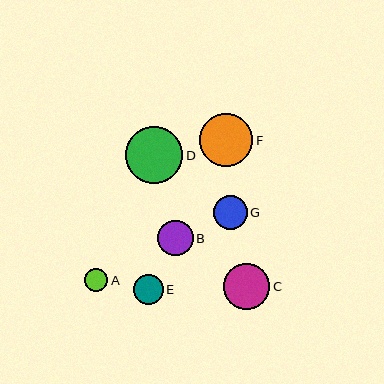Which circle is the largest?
Circle D is the largest with a size of approximately 57 pixels.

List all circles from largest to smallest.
From largest to smallest: D, F, C, B, G, E, A.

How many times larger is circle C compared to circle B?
Circle C is approximately 1.3 times the size of circle B.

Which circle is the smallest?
Circle A is the smallest with a size of approximately 23 pixels.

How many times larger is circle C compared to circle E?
Circle C is approximately 1.5 times the size of circle E.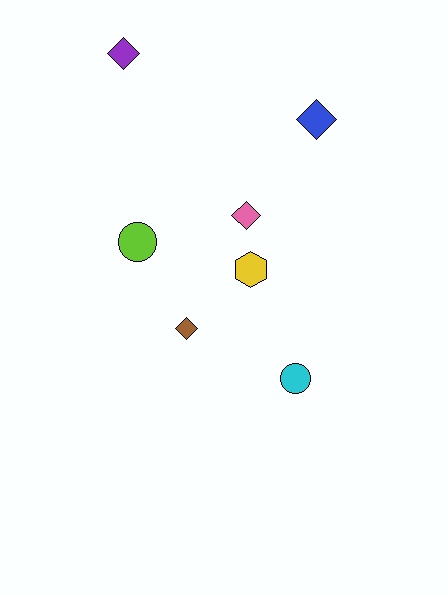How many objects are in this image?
There are 7 objects.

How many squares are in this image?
There are no squares.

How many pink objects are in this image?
There is 1 pink object.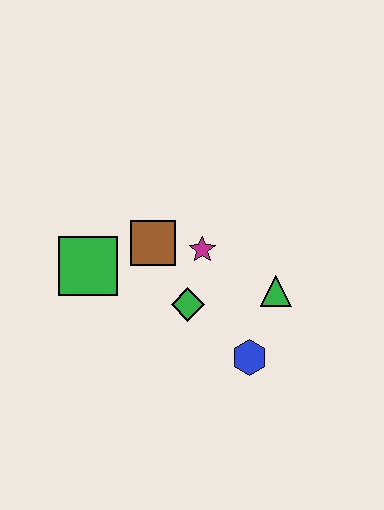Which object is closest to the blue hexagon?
The green triangle is closest to the blue hexagon.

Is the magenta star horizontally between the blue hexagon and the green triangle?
No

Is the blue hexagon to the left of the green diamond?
No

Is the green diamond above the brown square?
No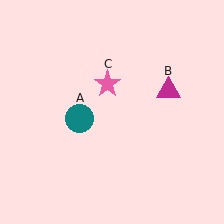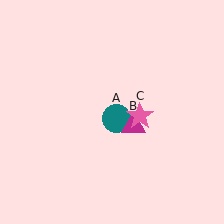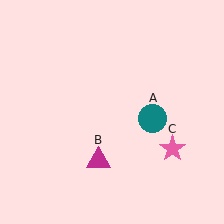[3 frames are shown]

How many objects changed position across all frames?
3 objects changed position: teal circle (object A), magenta triangle (object B), pink star (object C).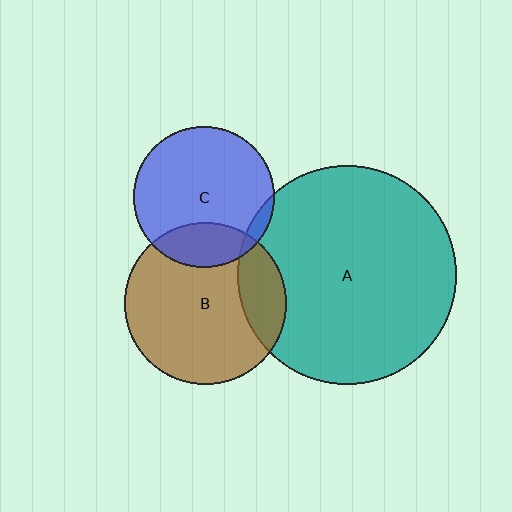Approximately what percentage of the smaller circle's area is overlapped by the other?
Approximately 20%.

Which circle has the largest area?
Circle A (teal).